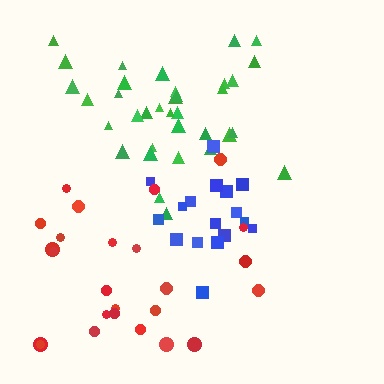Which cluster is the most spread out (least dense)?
Red.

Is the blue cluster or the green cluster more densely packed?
Green.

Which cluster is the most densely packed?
Green.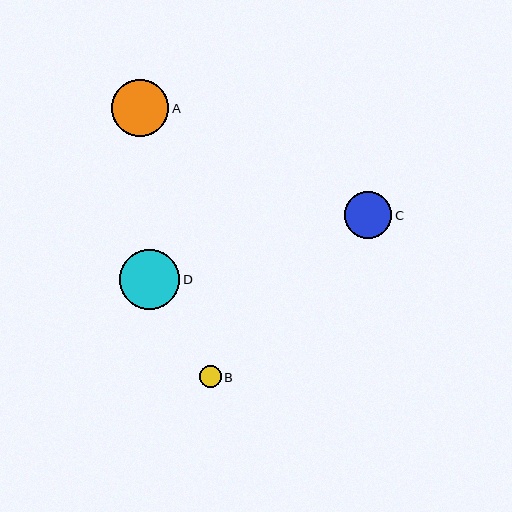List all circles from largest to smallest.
From largest to smallest: D, A, C, B.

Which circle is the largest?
Circle D is the largest with a size of approximately 61 pixels.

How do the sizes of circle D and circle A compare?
Circle D and circle A are approximately the same size.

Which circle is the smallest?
Circle B is the smallest with a size of approximately 22 pixels.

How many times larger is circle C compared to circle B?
Circle C is approximately 2.2 times the size of circle B.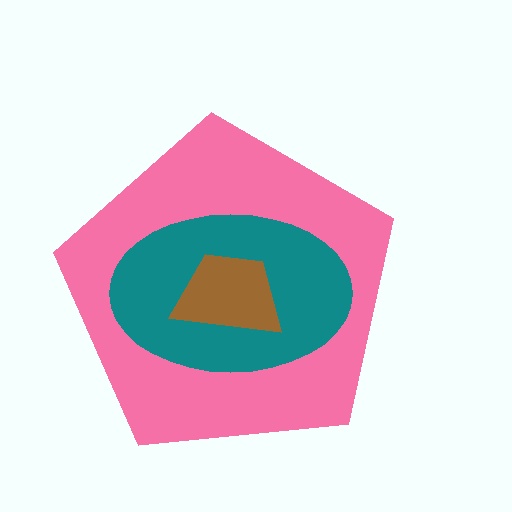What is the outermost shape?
The pink pentagon.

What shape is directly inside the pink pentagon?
The teal ellipse.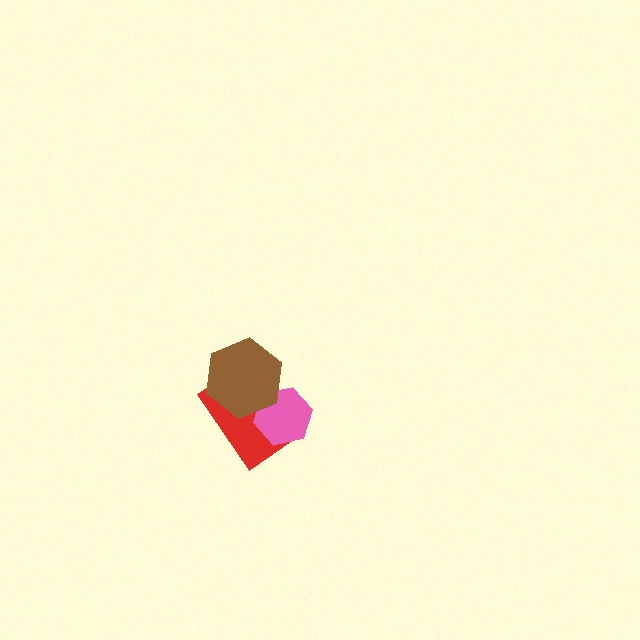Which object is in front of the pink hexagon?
The brown hexagon is in front of the pink hexagon.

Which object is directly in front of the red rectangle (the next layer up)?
The pink hexagon is directly in front of the red rectangle.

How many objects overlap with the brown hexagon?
2 objects overlap with the brown hexagon.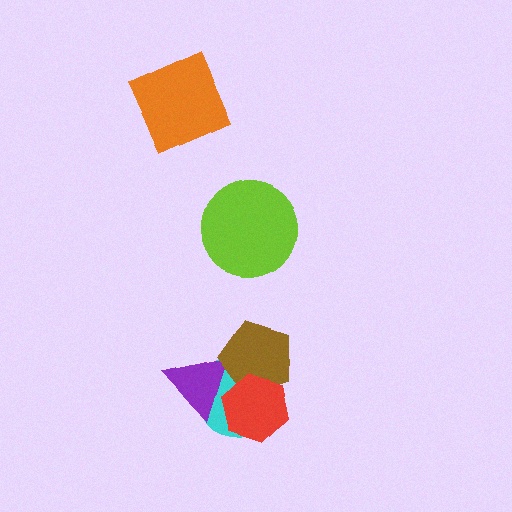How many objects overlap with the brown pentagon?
3 objects overlap with the brown pentagon.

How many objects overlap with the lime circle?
0 objects overlap with the lime circle.